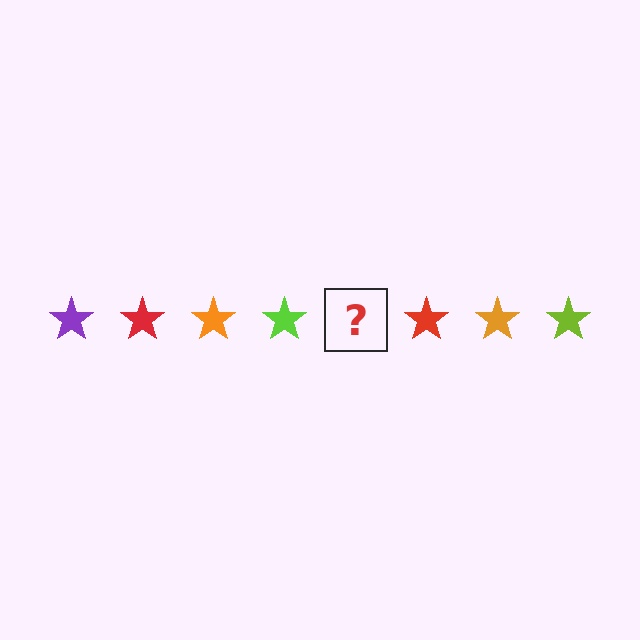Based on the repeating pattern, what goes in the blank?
The blank should be a purple star.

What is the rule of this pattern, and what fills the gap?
The rule is that the pattern cycles through purple, red, orange, lime stars. The gap should be filled with a purple star.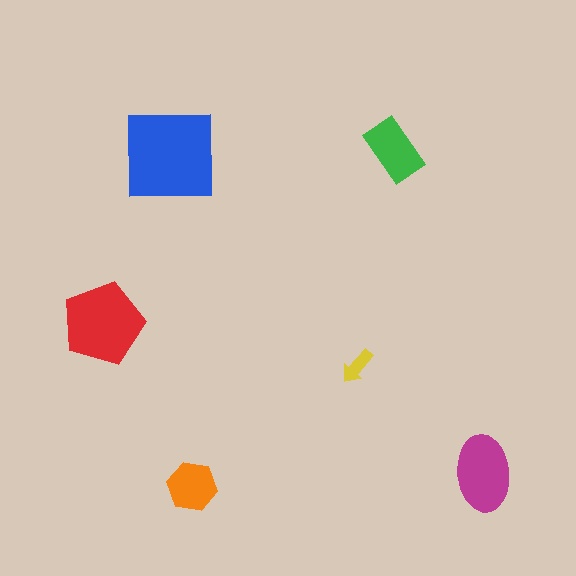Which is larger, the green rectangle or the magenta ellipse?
The magenta ellipse.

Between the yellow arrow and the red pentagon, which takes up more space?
The red pentagon.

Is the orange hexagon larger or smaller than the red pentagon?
Smaller.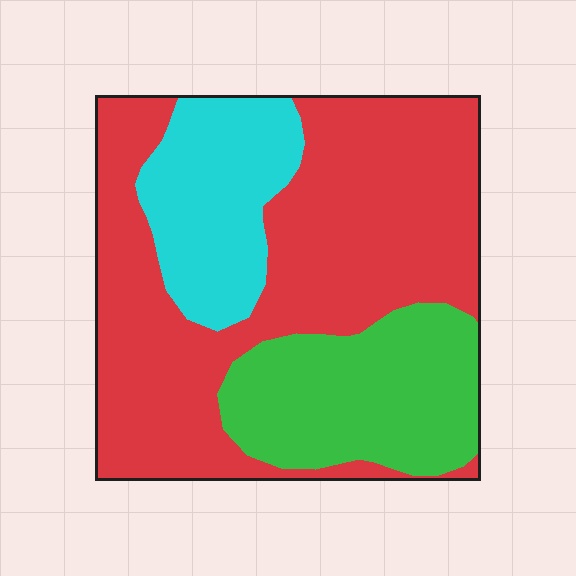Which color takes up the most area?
Red, at roughly 60%.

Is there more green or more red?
Red.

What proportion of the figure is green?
Green covers around 25% of the figure.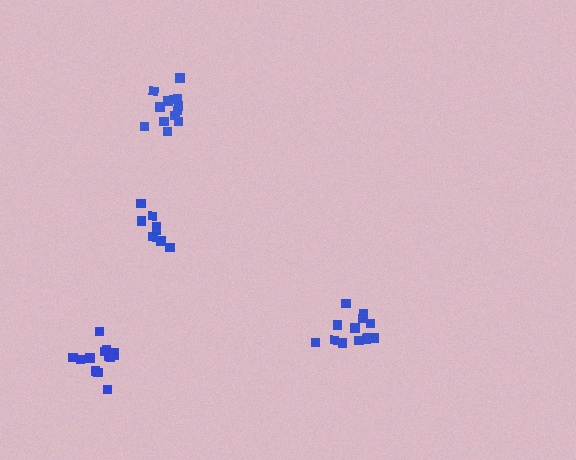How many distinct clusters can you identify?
There are 4 distinct clusters.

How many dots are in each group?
Group 1: 8 dots, Group 2: 13 dots, Group 3: 13 dots, Group 4: 13 dots (47 total).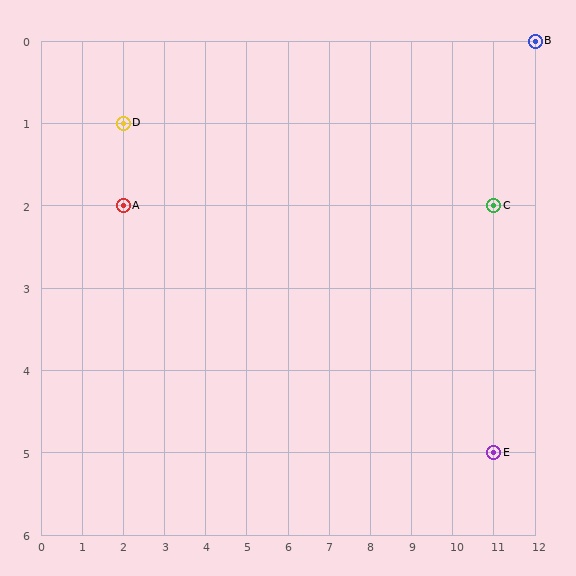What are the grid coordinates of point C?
Point C is at grid coordinates (11, 2).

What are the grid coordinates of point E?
Point E is at grid coordinates (11, 5).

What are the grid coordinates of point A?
Point A is at grid coordinates (2, 2).